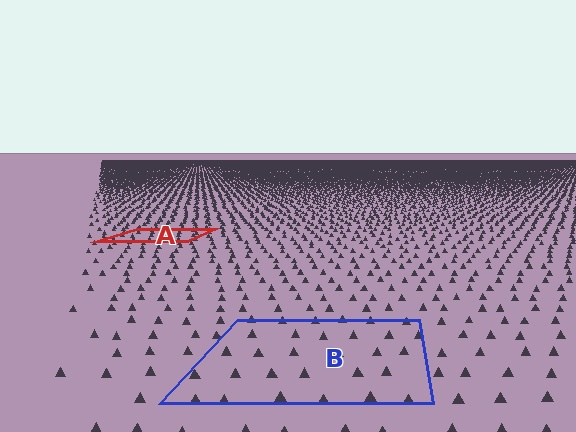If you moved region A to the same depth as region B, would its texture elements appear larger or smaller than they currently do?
They would appear larger. At a closer depth, the same texture elements are projected at a bigger on-screen size.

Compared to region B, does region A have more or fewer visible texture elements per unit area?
Region A has more texture elements per unit area — they are packed more densely because it is farther away.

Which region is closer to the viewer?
Region B is closer. The texture elements there are larger and more spread out.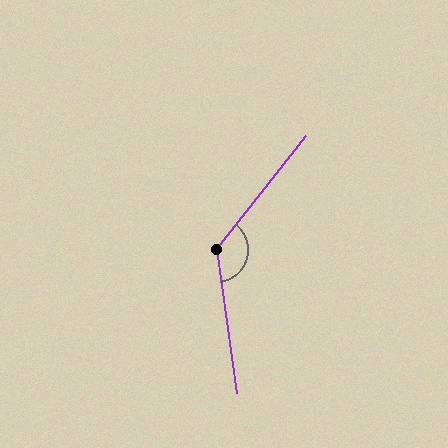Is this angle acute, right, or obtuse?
It is obtuse.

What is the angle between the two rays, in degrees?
Approximately 134 degrees.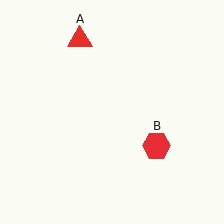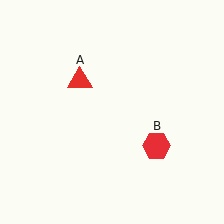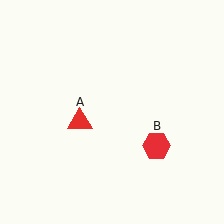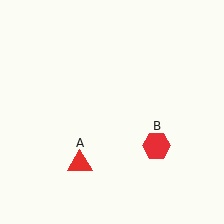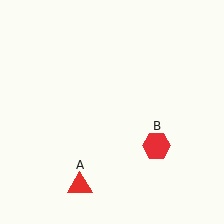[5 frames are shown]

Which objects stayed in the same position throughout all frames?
Red hexagon (object B) remained stationary.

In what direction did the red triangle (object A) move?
The red triangle (object A) moved down.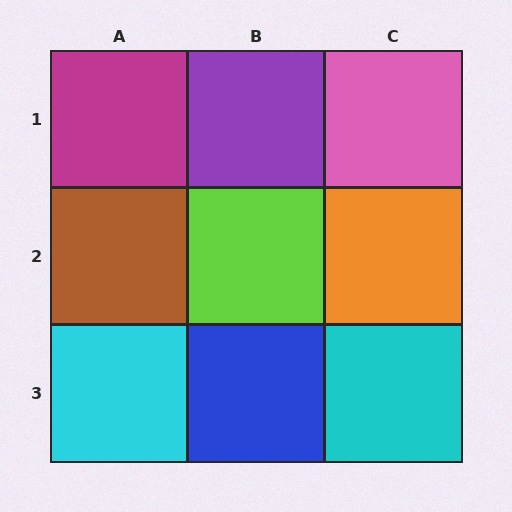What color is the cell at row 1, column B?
Purple.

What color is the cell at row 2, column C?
Orange.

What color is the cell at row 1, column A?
Magenta.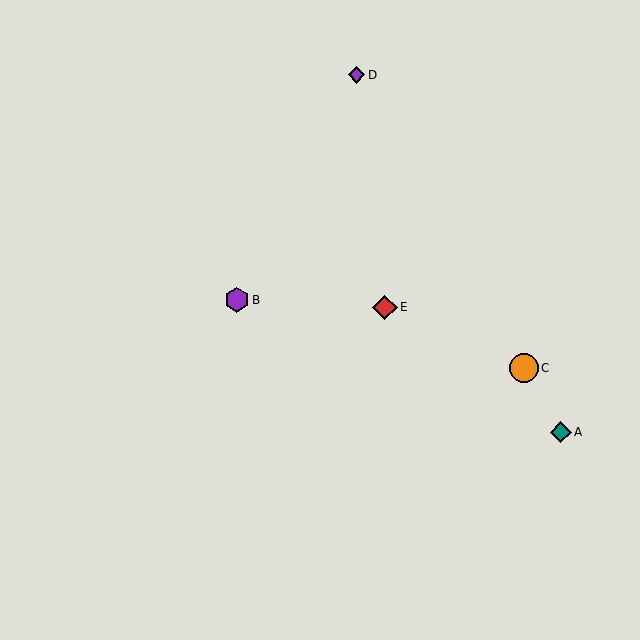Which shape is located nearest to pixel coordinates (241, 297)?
The purple hexagon (labeled B) at (237, 300) is nearest to that location.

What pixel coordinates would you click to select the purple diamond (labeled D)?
Click at (357, 75) to select the purple diamond D.